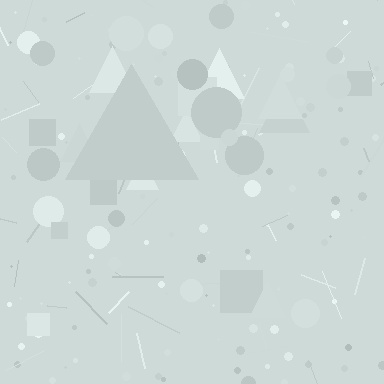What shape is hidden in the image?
A triangle is hidden in the image.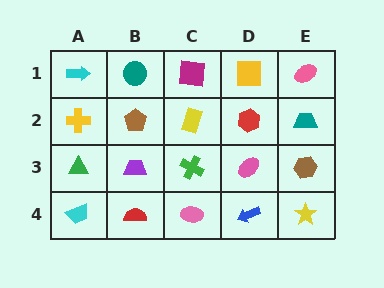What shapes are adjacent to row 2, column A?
A cyan arrow (row 1, column A), a green triangle (row 3, column A), a brown pentagon (row 2, column B).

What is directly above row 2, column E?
A pink ellipse.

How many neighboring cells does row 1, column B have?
3.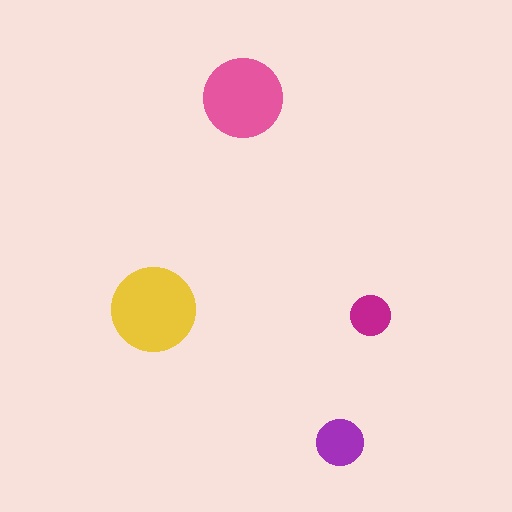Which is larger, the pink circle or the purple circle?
The pink one.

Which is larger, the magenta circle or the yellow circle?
The yellow one.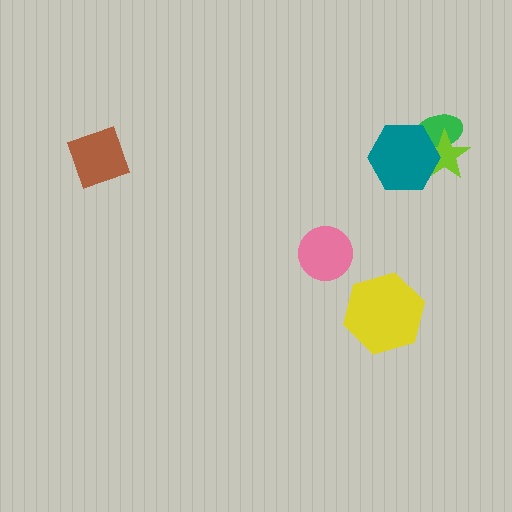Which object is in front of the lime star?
The teal hexagon is in front of the lime star.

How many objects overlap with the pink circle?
0 objects overlap with the pink circle.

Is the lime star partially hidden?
Yes, it is partially covered by another shape.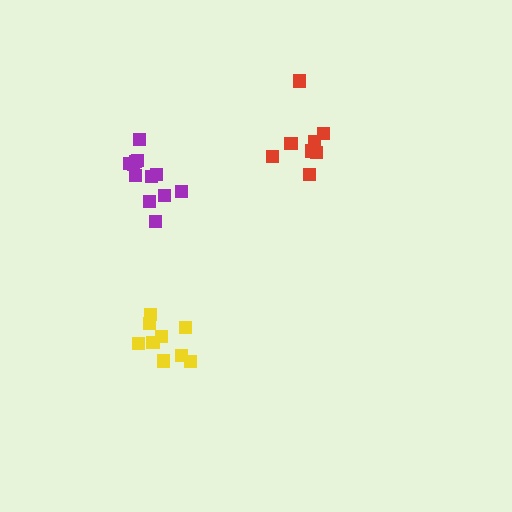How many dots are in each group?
Group 1: 12 dots, Group 2: 9 dots, Group 3: 8 dots (29 total).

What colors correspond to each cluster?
The clusters are colored: purple, yellow, red.